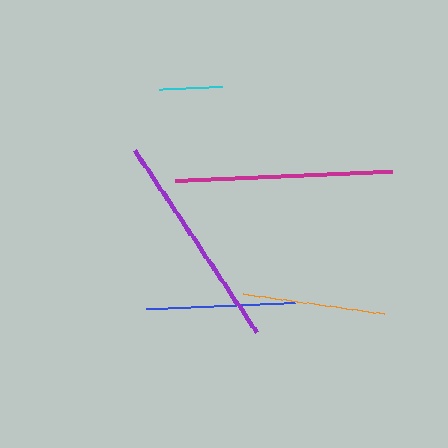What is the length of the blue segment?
The blue segment is approximately 149 pixels long.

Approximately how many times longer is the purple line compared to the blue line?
The purple line is approximately 1.5 times the length of the blue line.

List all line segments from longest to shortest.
From longest to shortest: purple, magenta, blue, orange, cyan.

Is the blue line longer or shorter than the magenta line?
The magenta line is longer than the blue line.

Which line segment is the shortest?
The cyan line is the shortest at approximately 63 pixels.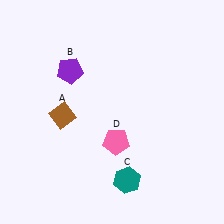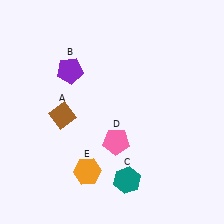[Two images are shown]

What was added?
An orange hexagon (E) was added in Image 2.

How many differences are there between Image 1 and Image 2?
There is 1 difference between the two images.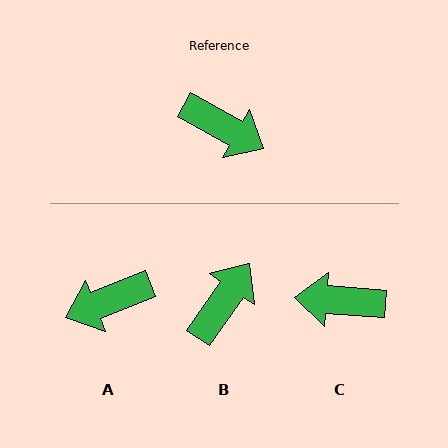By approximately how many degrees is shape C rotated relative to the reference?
Approximately 155 degrees clockwise.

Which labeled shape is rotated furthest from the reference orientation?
C, about 155 degrees away.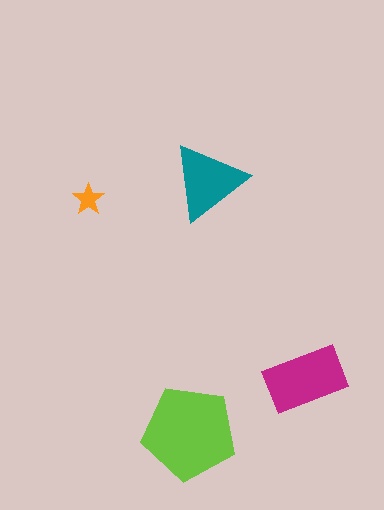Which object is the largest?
The lime pentagon.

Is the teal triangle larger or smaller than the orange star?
Larger.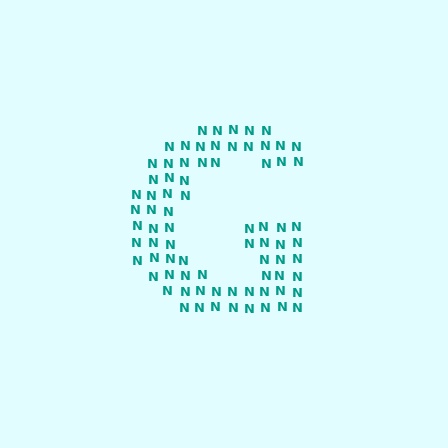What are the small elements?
The small elements are letter N's.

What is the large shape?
The large shape is the letter G.